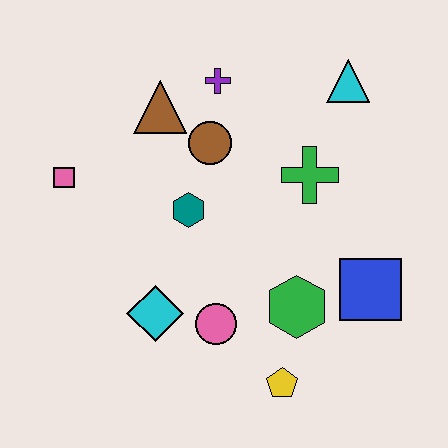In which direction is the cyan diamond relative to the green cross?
The cyan diamond is to the left of the green cross.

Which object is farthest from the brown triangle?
The yellow pentagon is farthest from the brown triangle.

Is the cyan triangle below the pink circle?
No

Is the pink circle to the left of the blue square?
Yes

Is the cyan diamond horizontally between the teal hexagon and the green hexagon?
No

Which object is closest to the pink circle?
The cyan diamond is closest to the pink circle.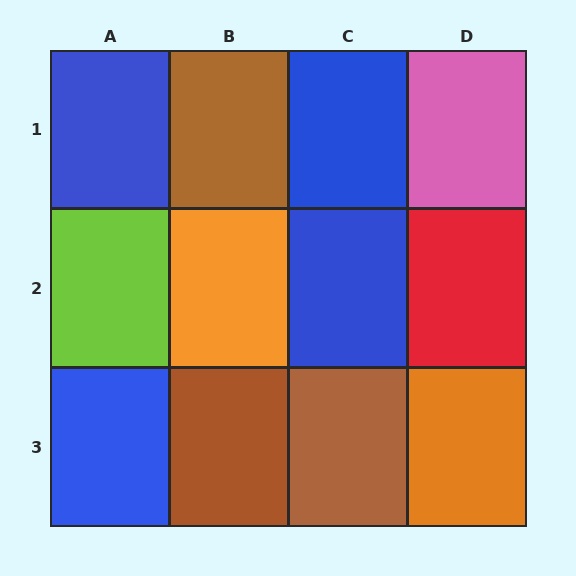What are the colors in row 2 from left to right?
Lime, orange, blue, red.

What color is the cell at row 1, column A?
Blue.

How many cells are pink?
1 cell is pink.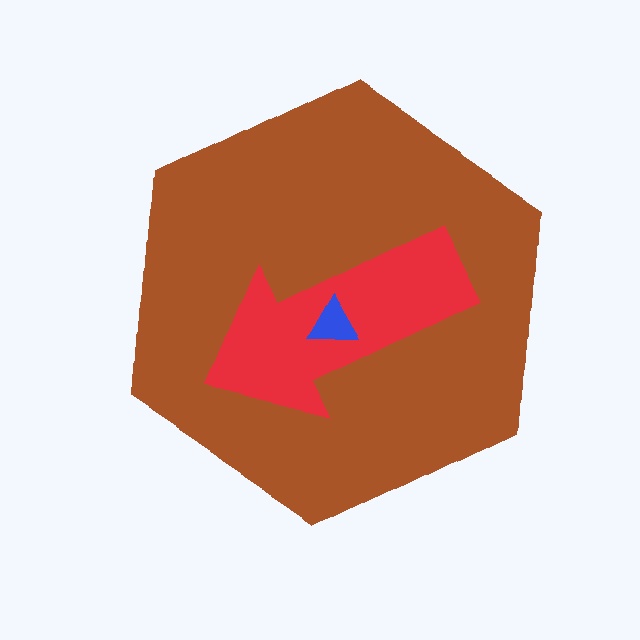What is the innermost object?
The blue triangle.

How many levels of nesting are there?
3.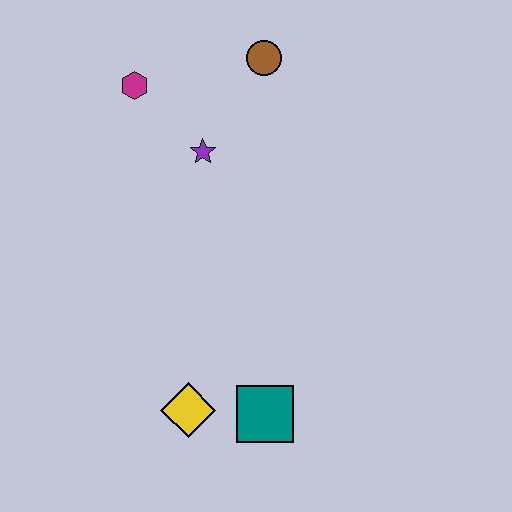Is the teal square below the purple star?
Yes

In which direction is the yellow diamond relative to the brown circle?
The yellow diamond is below the brown circle.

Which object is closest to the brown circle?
The purple star is closest to the brown circle.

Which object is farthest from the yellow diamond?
The brown circle is farthest from the yellow diamond.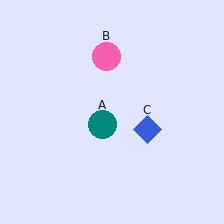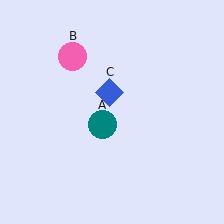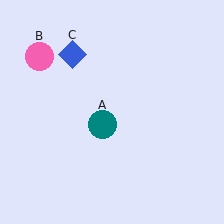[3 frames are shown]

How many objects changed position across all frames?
2 objects changed position: pink circle (object B), blue diamond (object C).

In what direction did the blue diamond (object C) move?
The blue diamond (object C) moved up and to the left.